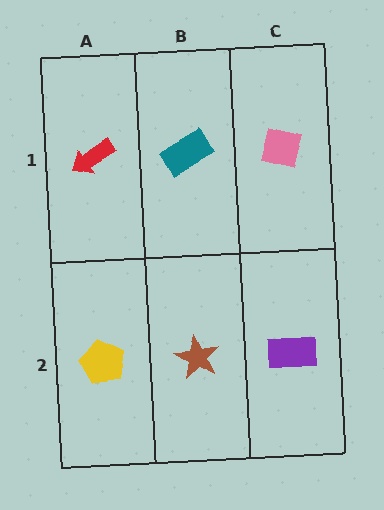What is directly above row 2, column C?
A pink square.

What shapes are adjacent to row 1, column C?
A purple rectangle (row 2, column C), a teal rectangle (row 1, column B).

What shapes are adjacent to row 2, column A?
A red arrow (row 1, column A), a brown star (row 2, column B).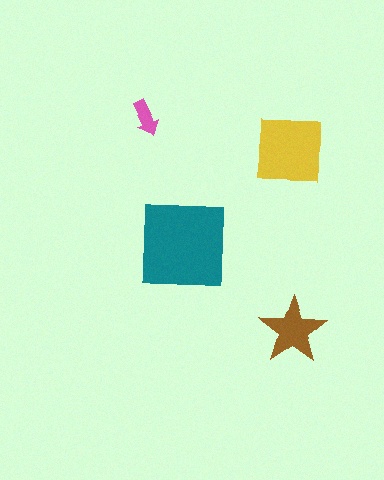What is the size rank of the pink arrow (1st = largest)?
4th.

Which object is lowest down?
The brown star is bottommost.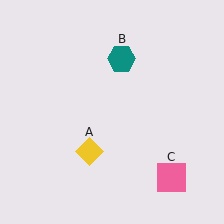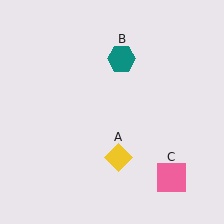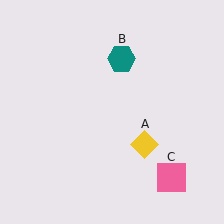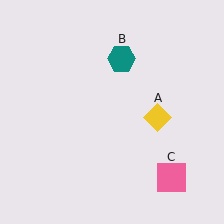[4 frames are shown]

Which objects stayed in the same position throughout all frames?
Teal hexagon (object B) and pink square (object C) remained stationary.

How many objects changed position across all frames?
1 object changed position: yellow diamond (object A).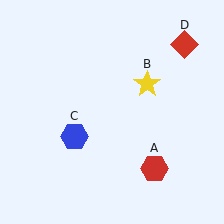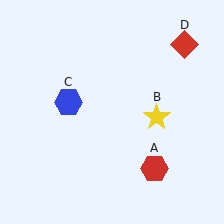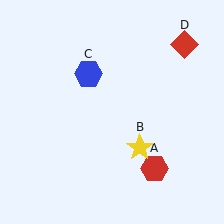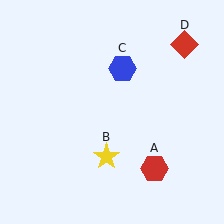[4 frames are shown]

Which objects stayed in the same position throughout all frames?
Red hexagon (object A) and red diamond (object D) remained stationary.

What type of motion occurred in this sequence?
The yellow star (object B), blue hexagon (object C) rotated clockwise around the center of the scene.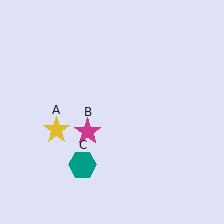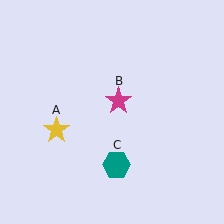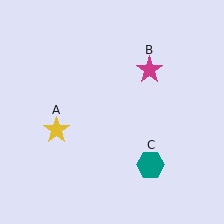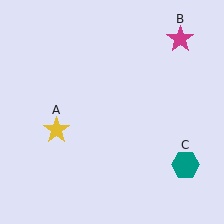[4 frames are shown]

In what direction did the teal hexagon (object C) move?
The teal hexagon (object C) moved right.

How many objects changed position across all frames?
2 objects changed position: magenta star (object B), teal hexagon (object C).